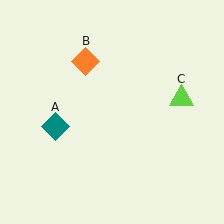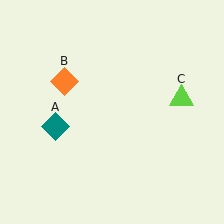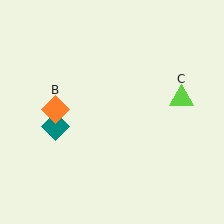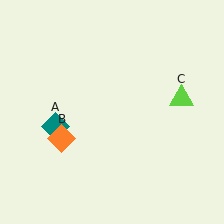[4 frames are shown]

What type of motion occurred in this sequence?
The orange diamond (object B) rotated counterclockwise around the center of the scene.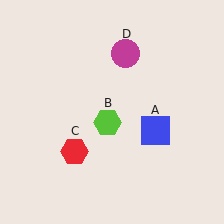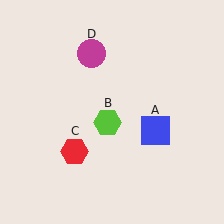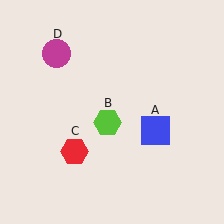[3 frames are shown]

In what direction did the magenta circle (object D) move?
The magenta circle (object D) moved left.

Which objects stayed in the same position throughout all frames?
Blue square (object A) and lime hexagon (object B) and red hexagon (object C) remained stationary.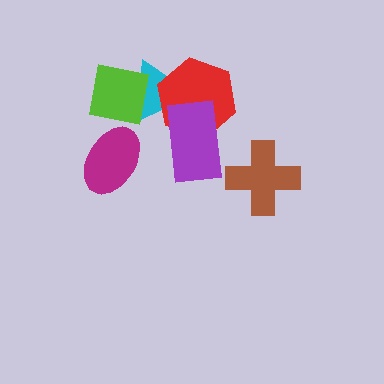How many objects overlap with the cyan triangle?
3 objects overlap with the cyan triangle.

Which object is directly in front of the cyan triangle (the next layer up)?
The red hexagon is directly in front of the cyan triangle.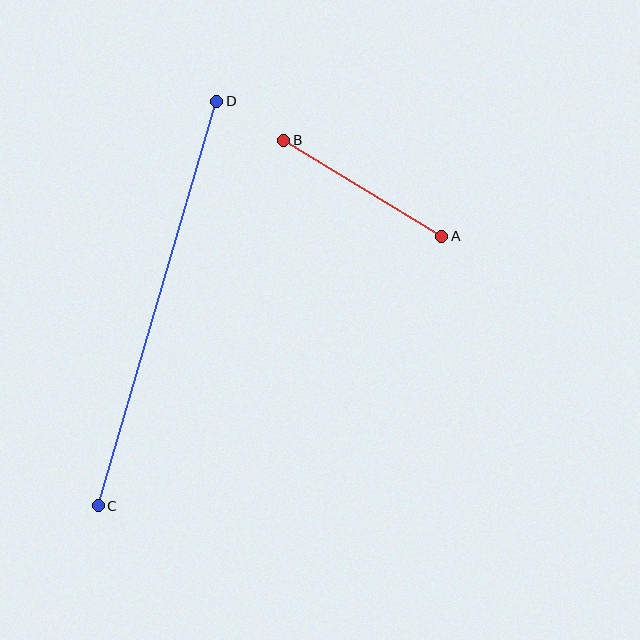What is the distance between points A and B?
The distance is approximately 185 pixels.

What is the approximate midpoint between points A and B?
The midpoint is at approximately (363, 188) pixels.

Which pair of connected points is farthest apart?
Points C and D are farthest apart.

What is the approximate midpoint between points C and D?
The midpoint is at approximately (158, 304) pixels.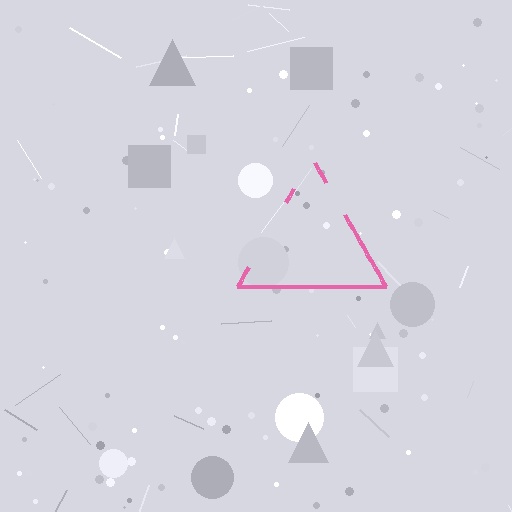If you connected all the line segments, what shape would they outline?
They would outline a triangle.